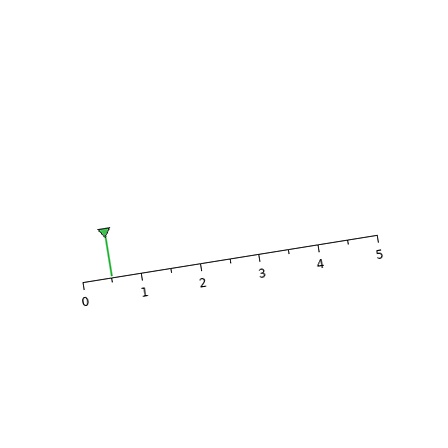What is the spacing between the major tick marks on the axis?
The major ticks are spaced 1 apart.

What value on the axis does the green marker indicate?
The marker indicates approximately 0.5.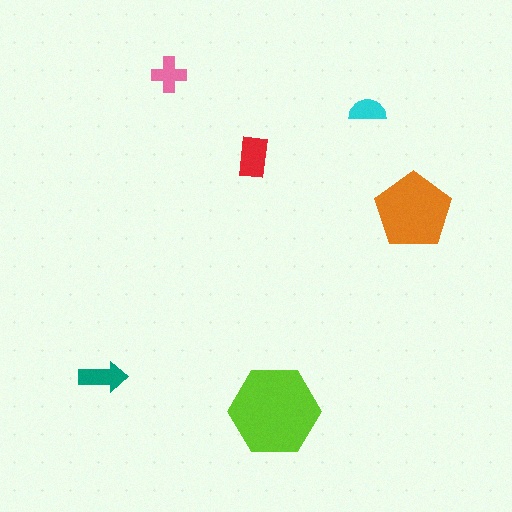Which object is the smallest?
The cyan semicircle.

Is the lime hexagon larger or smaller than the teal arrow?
Larger.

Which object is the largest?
The lime hexagon.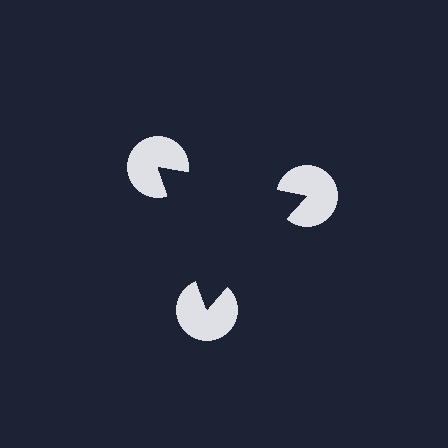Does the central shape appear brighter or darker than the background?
It typically appears slightly darker than the background, even though no actual brightness change is drawn.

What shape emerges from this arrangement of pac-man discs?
An illusory triangle — its edges are inferred from the aligned wedge cuts in the pac-man discs, not physically drawn.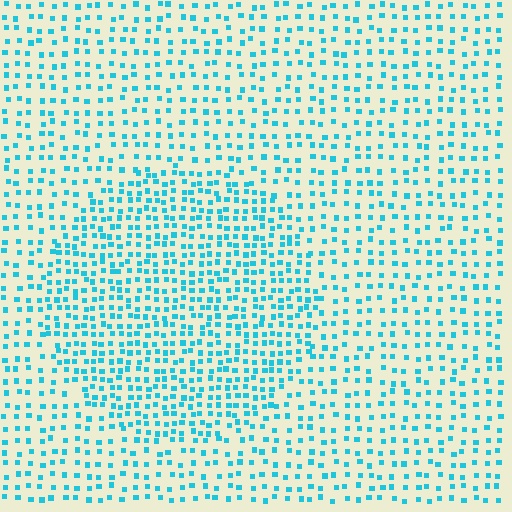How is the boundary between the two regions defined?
The boundary is defined by a change in element density (approximately 1.7x ratio). All elements are the same color, size, and shape.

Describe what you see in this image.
The image contains small cyan elements arranged at two different densities. A circle-shaped region is visible where the elements are more densely packed than the surrounding area.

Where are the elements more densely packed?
The elements are more densely packed inside the circle boundary.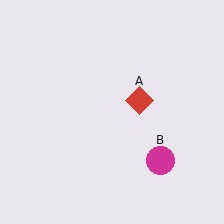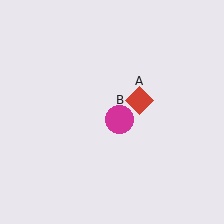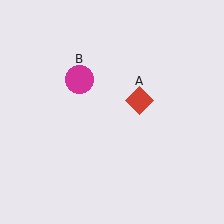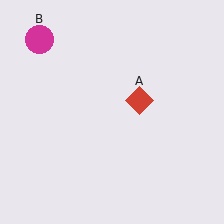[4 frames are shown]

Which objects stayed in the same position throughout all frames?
Red diamond (object A) remained stationary.